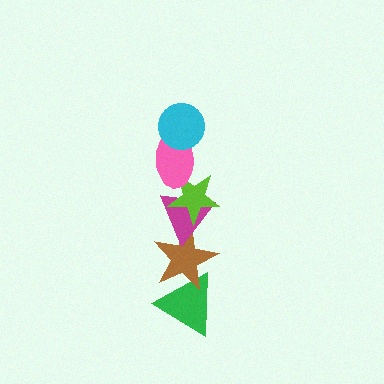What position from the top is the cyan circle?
The cyan circle is 1st from the top.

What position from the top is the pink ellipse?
The pink ellipse is 2nd from the top.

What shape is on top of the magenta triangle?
The lime star is on top of the magenta triangle.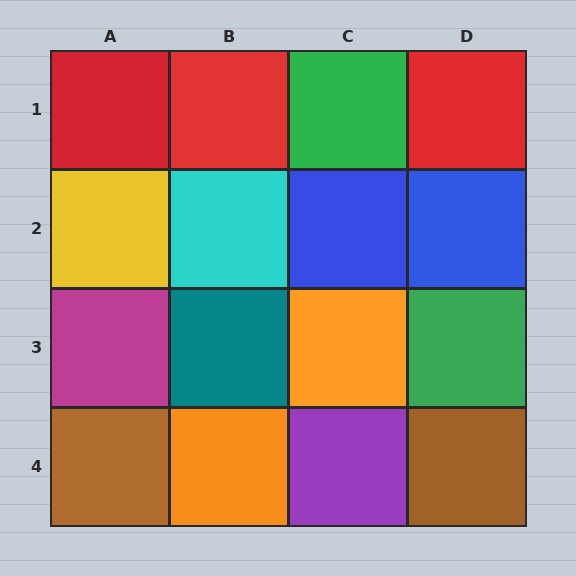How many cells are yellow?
1 cell is yellow.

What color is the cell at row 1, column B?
Red.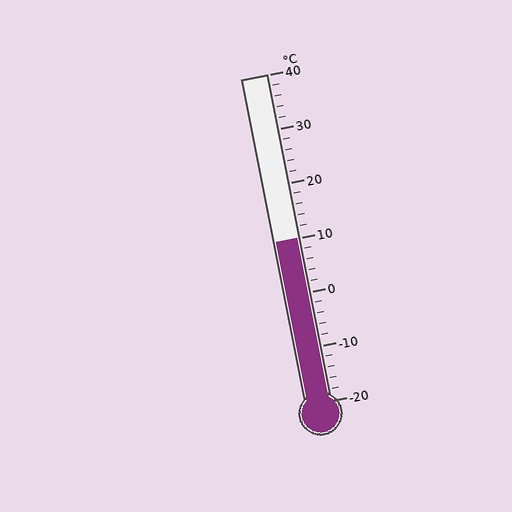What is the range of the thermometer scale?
The thermometer scale ranges from -20°C to 40°C.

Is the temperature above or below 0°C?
The temperature is above 0°C.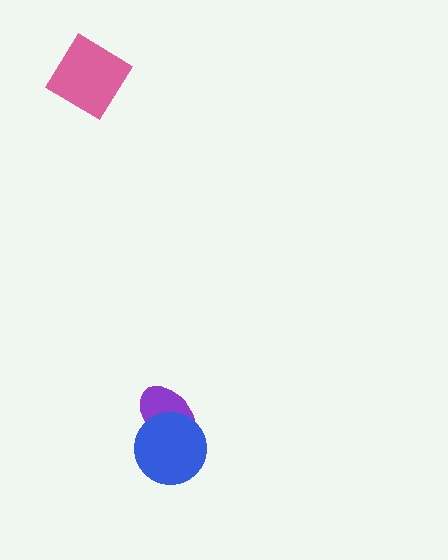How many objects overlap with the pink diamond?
0 objects overlap with the pink diamond.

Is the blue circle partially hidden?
No, no other shape covers it.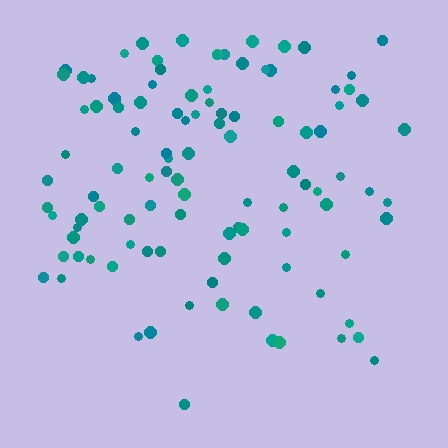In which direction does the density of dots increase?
From bottom to top, with the top side densest.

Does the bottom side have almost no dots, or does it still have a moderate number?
Still a moderate number, just noticeably fewer than the top.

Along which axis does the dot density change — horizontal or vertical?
Vertical.